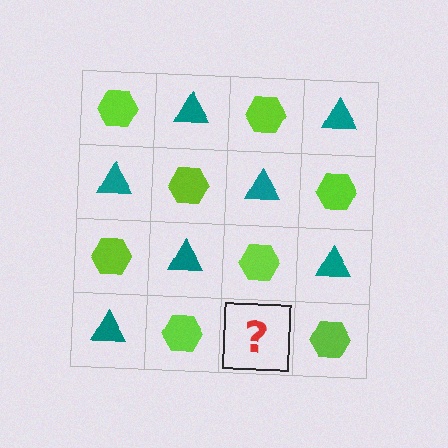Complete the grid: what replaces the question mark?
The question mark should be replaced with a teal triangle.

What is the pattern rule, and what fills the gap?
The rule is that it alternates lime hexagon and teal triangle in a checkerboard pattern. The gap should be filled with a teal triangle.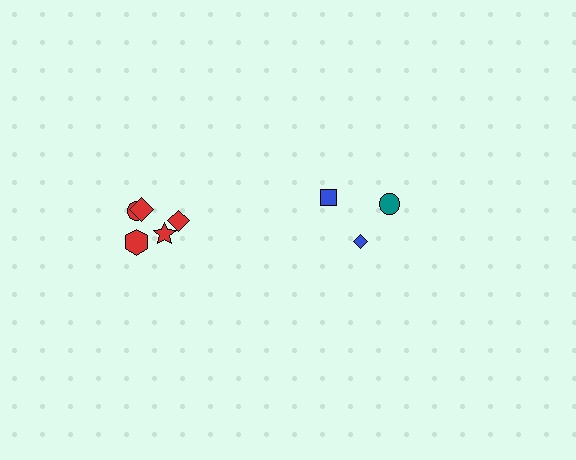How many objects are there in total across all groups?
There are 8 objects.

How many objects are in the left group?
There are 5 objects.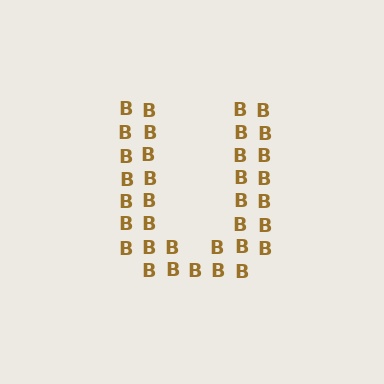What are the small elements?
The small elements are letter B's.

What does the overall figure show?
The overall figure shows the letter U.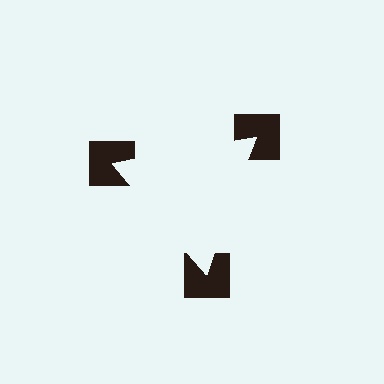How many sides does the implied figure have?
3 sides.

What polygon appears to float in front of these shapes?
An illusory triangle — its edges are inferred from the aligned wedge cuts in the notched squares, not physically drawn.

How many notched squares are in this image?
There are 3 — one at each vertex of the illusory triangle.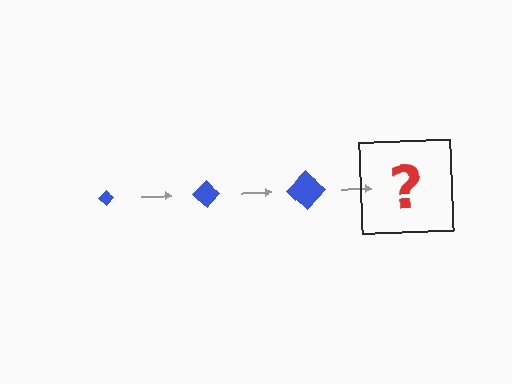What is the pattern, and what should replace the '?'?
The pattern is that the diamond gets progressively larger each step. The '?' should be a blue diamond, larger than the previous one.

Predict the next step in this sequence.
The next step is a blue diamond, larger than the previous one.